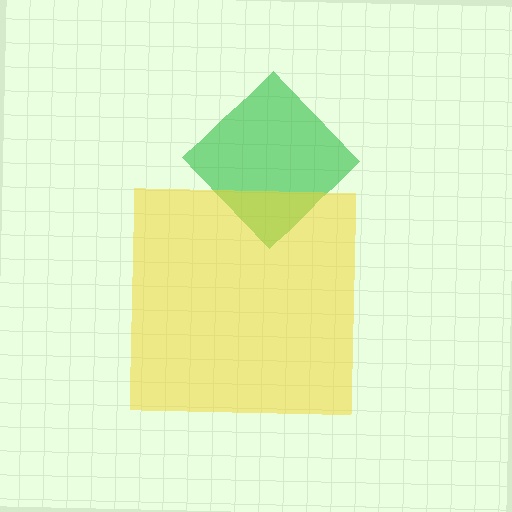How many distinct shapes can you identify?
There are 2 distinct shapes: a green diamond, a yellow square.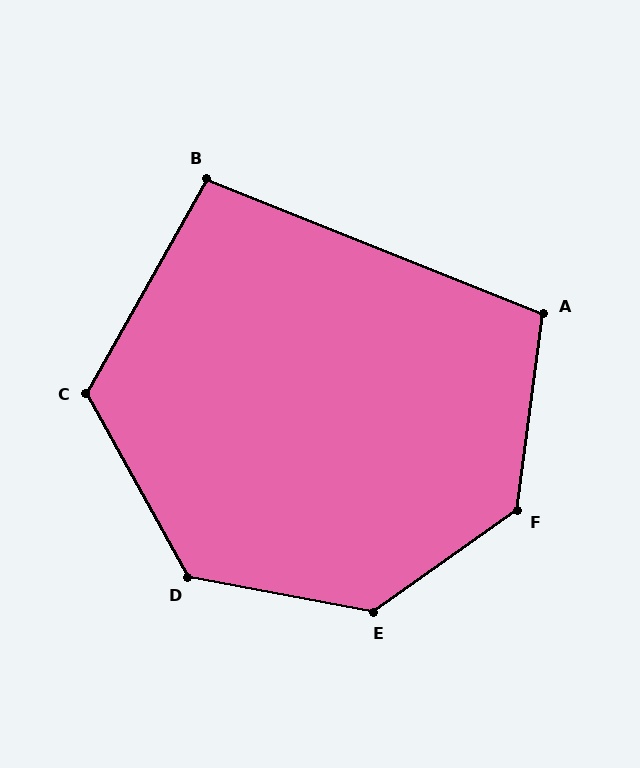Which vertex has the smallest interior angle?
B, at approximately 97 degrees.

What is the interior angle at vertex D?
Approximately 130 degrees (obtuse).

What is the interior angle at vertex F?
Approximately 133 degrees (obtuse).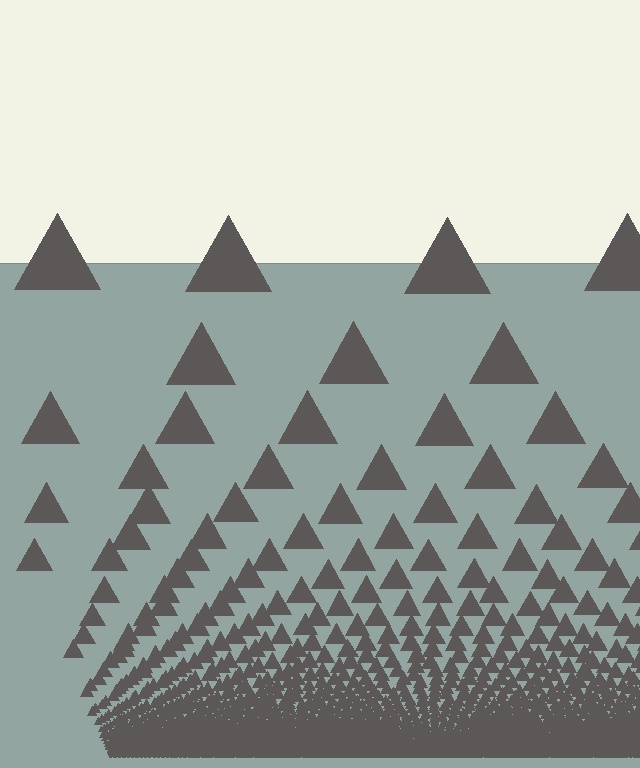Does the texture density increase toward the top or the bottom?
Density increases toward the bottom.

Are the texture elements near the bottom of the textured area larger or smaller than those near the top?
Smaller. The gradient is inverted — elements near the bottom are smaller and denser.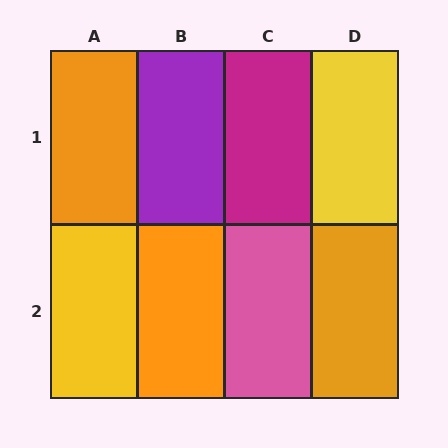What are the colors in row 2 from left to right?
Yellow, orange, pink, orange.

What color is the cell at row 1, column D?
Yellow.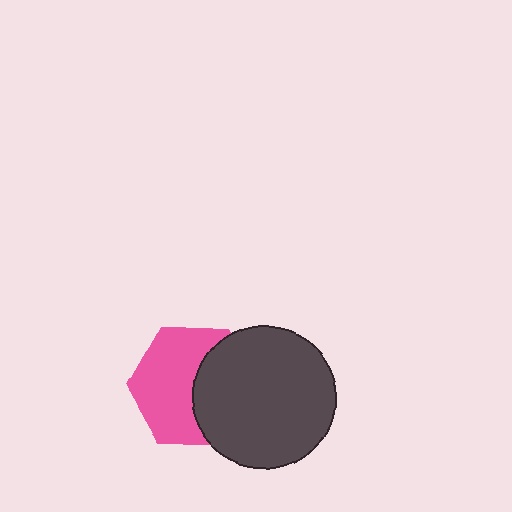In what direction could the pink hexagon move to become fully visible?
The pink hexagon could move left. That would shift it out from behind the dark gray circle entirely.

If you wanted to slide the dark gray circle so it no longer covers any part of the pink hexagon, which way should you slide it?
Slide it right — that is the most direct way to separate the two shapes.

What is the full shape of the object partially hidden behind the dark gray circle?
The partially hidden object is a pink hexagon.